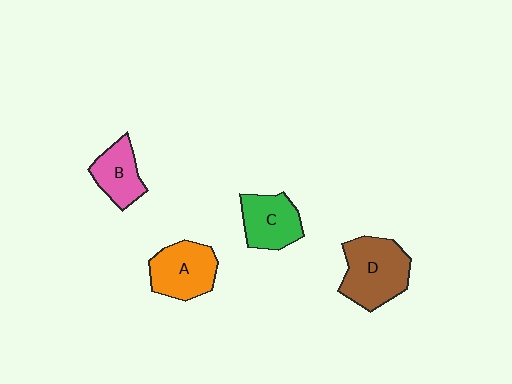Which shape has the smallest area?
Shape B (pink).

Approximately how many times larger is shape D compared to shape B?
Approximately 1.6 times.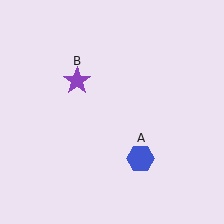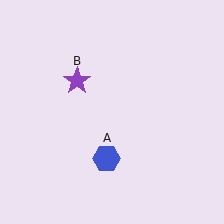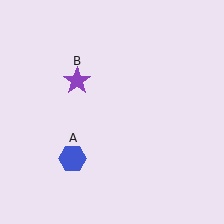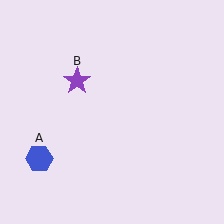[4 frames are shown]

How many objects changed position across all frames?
1 object changed position: blue hexagon (object A).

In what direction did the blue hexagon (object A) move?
The blue hexagon (object A) moved left.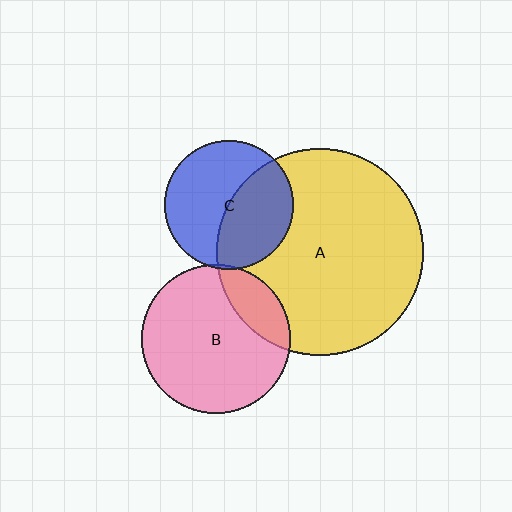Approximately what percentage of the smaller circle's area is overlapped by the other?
Approximately 45%.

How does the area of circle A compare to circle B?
Approximately 1.9 times.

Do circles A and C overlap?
Yes.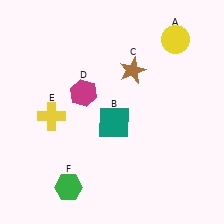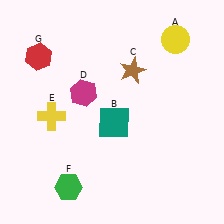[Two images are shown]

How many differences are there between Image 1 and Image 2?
There is 1 difference between the two images.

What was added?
A red hexagon (G) was added in Image 2.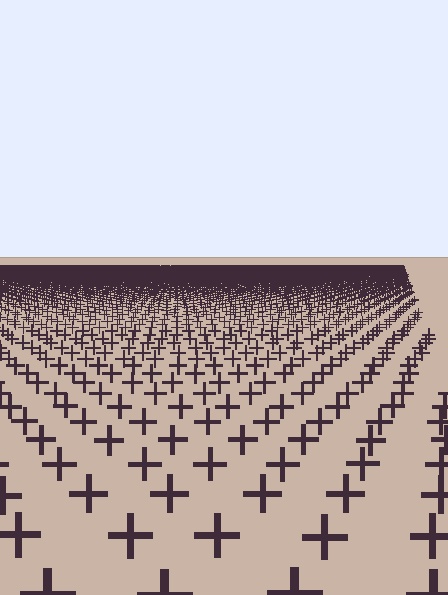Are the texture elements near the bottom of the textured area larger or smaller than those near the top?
Larger. Near the bottom, elements are closer to the viewer and appear at a bigger on-screen size.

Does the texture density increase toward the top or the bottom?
Density increases toward the top.